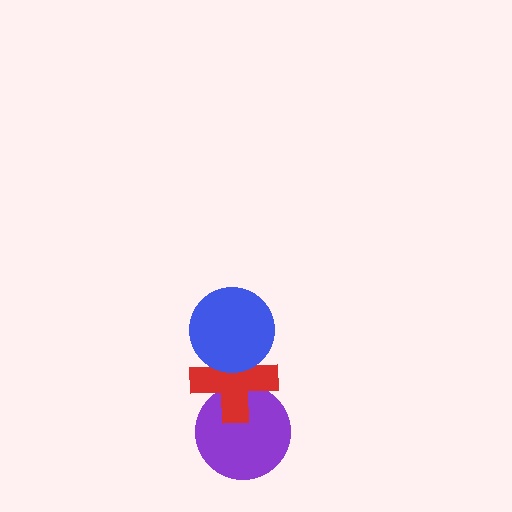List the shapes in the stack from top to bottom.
From top to bottom: the blue circle, the red cross, the purple circle.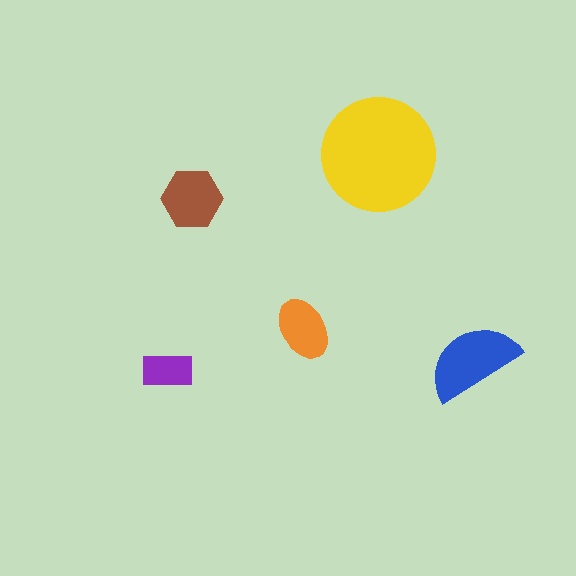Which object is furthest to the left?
The purple rectangle is leftmost.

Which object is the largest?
The yellow circle.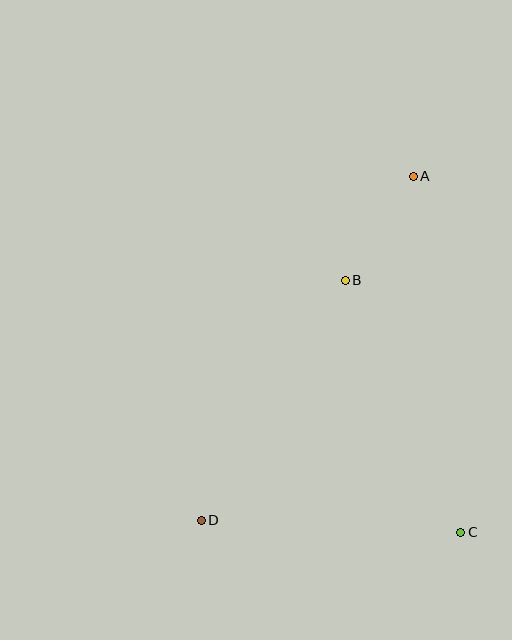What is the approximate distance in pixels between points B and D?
The distance between B and D is approximately 280 pixels.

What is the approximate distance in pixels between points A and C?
The distance between A and C is approximately 359 pixels.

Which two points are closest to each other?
Points A and B are closest to each other.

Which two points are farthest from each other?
Points A and D are farthest from each other.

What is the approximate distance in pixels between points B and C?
The distance between B and C is approximately 277 pixels.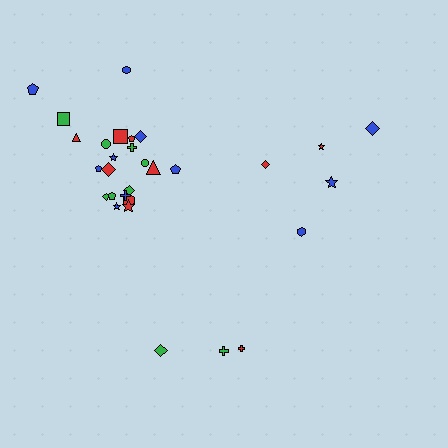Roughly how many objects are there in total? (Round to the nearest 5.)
Roughly 30 objects in total.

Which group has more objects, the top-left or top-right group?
The top-left group.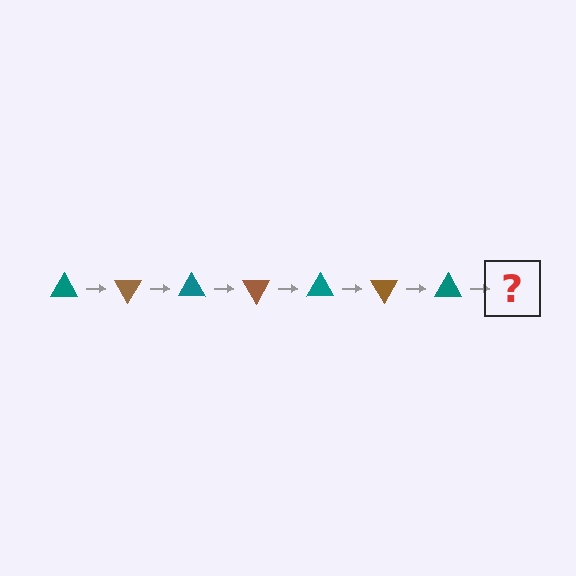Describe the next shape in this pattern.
It should be a brown triangle, rotated 420 degrees from the start.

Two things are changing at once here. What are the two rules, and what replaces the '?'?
The two rules are that it rotates 60 degrees each step and the color cycles through teal and brown. The '?' should be a brown triangle, rotated 420 degrees from the start.